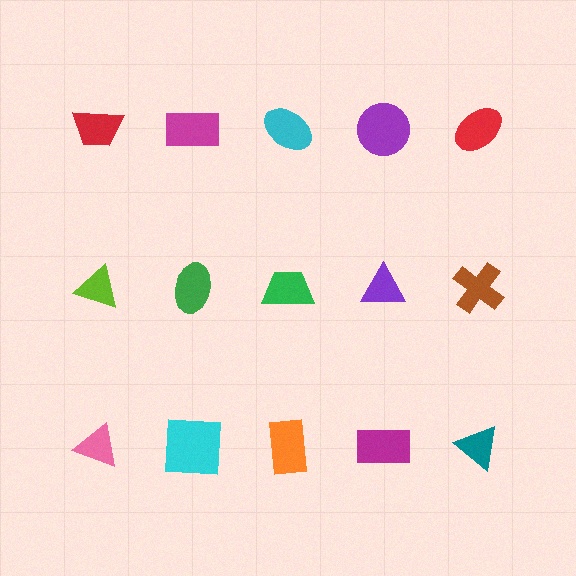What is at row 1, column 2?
A magenta rectangle.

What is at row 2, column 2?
A green ellipse.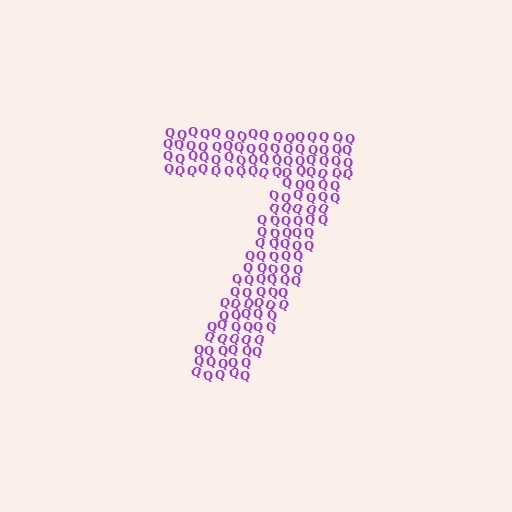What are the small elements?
The small elements are letter Q's.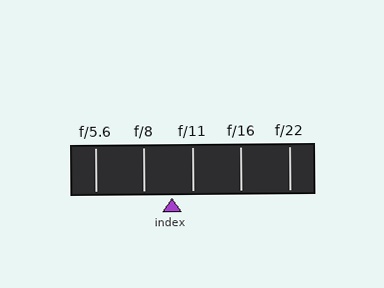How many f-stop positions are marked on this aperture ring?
There are 5 f-stop positions marked.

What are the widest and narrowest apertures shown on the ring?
The widest aperture shown is f/5.6 and the narrowest is f/22.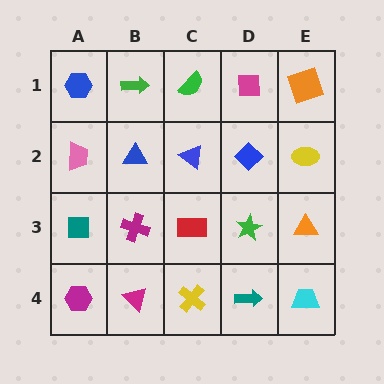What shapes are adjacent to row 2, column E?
An orange square (row 1, column E), an orange triangle (row 3, column E), a blue diamond (row 2, column D).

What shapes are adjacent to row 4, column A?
A teal square (row 3, column A), a magenta triangle (row 4, column B).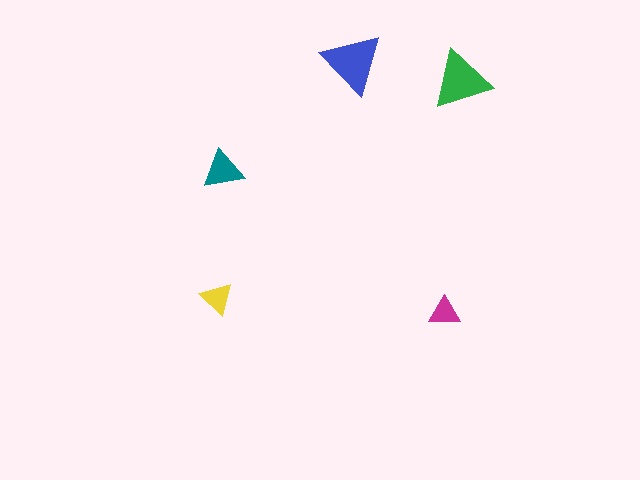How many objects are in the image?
There are 5 objects in the image.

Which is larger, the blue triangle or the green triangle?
The blue one.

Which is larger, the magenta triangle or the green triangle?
The green one.